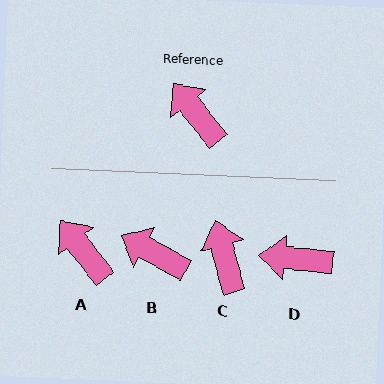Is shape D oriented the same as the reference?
No, it is off by about 47 degrees.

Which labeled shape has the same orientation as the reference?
A.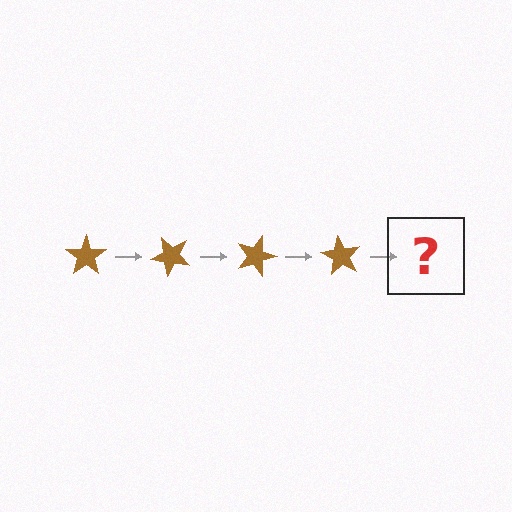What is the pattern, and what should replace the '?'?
The pattern is that the star rotates 45 degrees each step. The '?' should be a brown star rotated 180 degrees.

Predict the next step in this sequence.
The next step is a brown star rotated 180 degrees.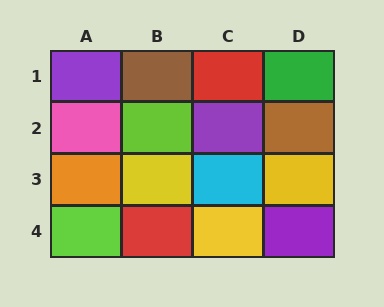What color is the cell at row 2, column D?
Brown.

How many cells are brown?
2 cells are brown.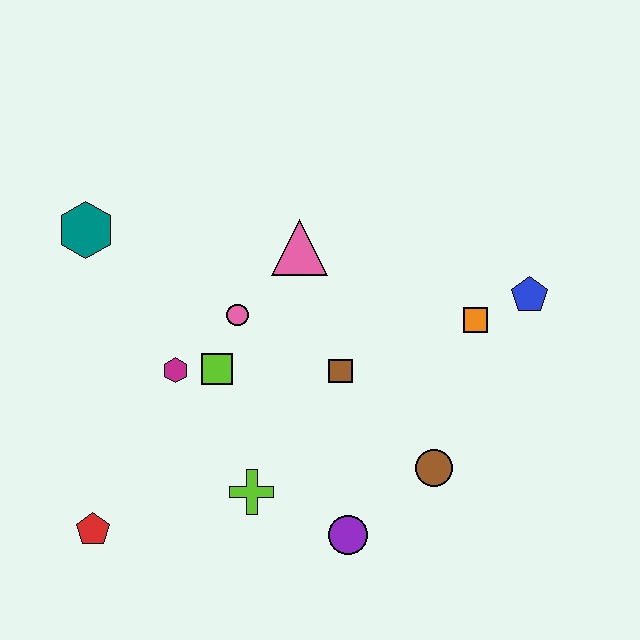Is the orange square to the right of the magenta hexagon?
Yes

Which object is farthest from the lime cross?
The blue pentagon is farthest from the lime cross.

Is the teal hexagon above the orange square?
Yes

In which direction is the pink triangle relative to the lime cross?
The pink triangle is above the lime cross.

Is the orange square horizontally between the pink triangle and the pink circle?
No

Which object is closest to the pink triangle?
The pink circle is closest to the pink triangle.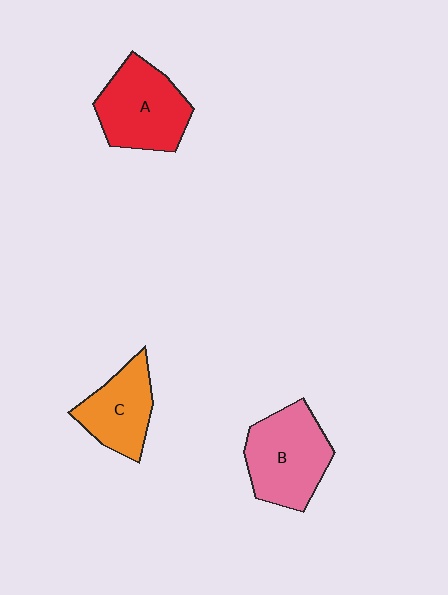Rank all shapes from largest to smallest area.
From largest to smallest: B (pink), A (red), C (orange).